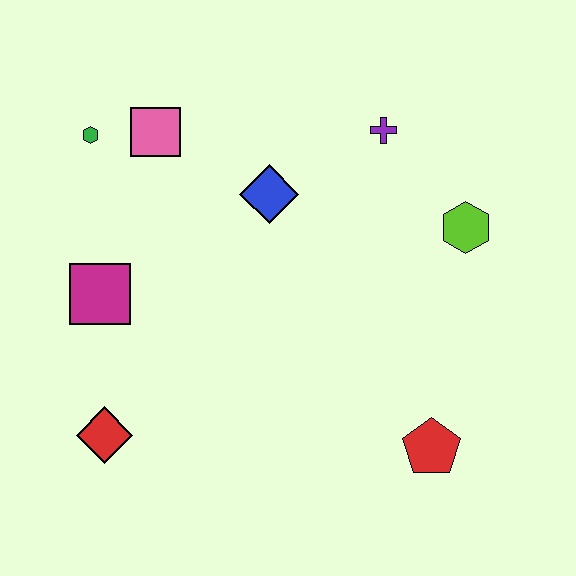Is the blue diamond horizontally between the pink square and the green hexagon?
No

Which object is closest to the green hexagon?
The pink square is closest to the green hexagon.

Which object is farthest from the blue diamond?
The red pentagon is farthest from the blue diamond.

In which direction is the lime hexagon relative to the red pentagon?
The lime hexagon is above the red pentagon.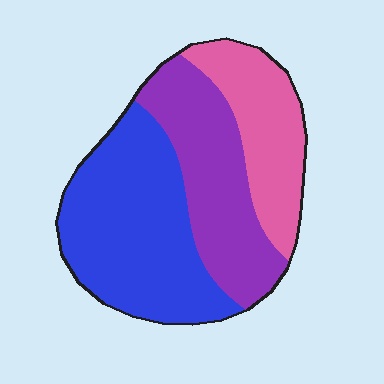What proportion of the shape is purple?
Purple covers about 30% of the shape.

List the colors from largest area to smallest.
From largest to smallest: blue, purple, pink.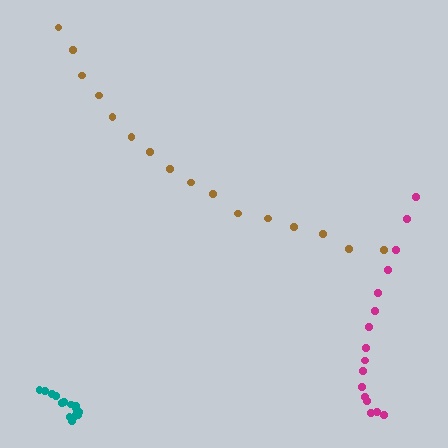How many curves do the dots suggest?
There are 3 distinct paths.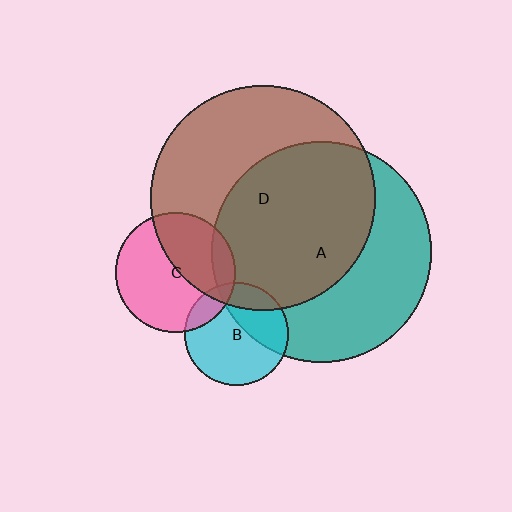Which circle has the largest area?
Circle D (brown).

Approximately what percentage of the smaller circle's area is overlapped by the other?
Approximately 15%.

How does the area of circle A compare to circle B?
Approximately 4.5 times.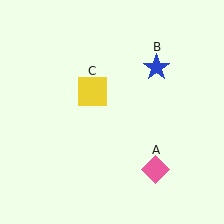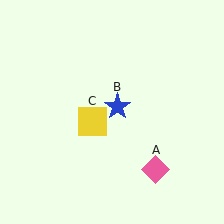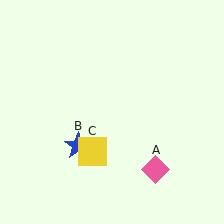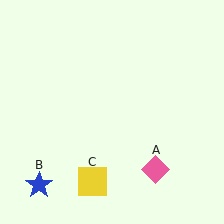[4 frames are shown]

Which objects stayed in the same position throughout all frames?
Pink diamond (object A) remained stationary.